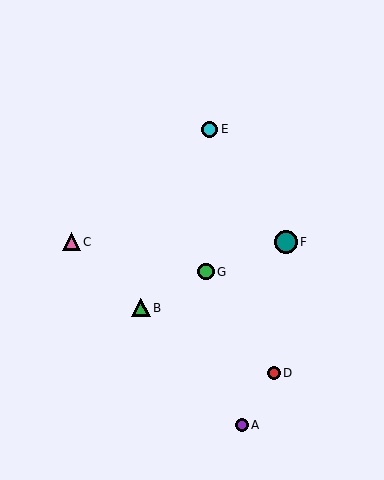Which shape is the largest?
The teal circle (labeled F) is the largest.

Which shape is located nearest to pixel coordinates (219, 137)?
The cyan circle (labeled E) at (210, 129) is nearest to that location.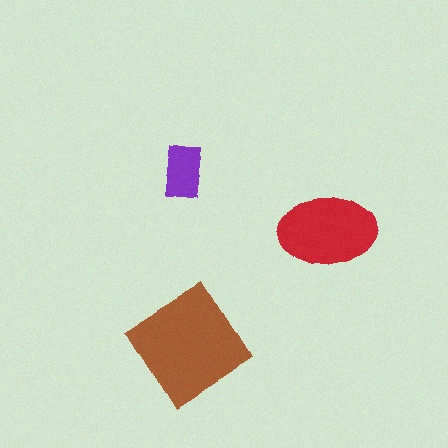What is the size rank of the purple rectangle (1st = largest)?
3rd.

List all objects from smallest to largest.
The purple rectangle, the red ellipse, the brown diamond.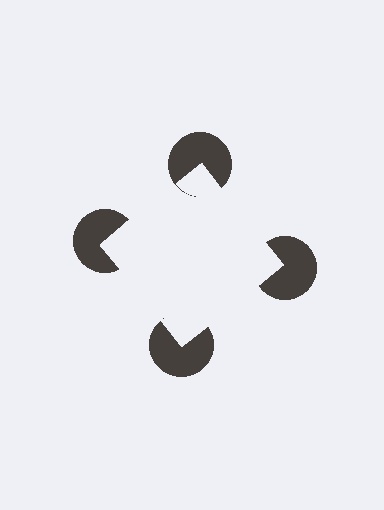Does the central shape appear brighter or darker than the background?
It typically appears slightly brighter than the background, even though no actual brightness change is drawn.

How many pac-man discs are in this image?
There are 4 — one at each vertex of the illusory square.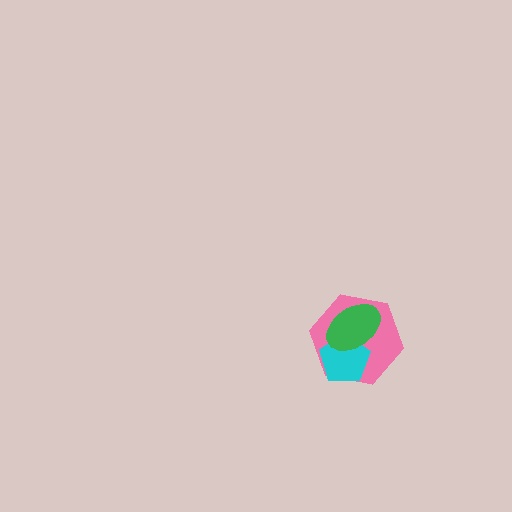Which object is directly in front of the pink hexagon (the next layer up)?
The cyan pentagon is directly in front of the pink hexagon.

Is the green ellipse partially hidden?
No, no other shape covers it.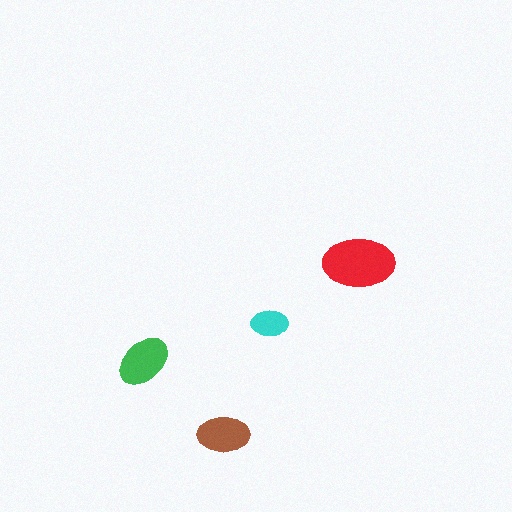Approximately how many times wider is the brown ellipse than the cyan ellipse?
About 1.5 times wider.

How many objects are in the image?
There are 4 objects in the image.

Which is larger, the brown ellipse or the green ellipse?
The green one.